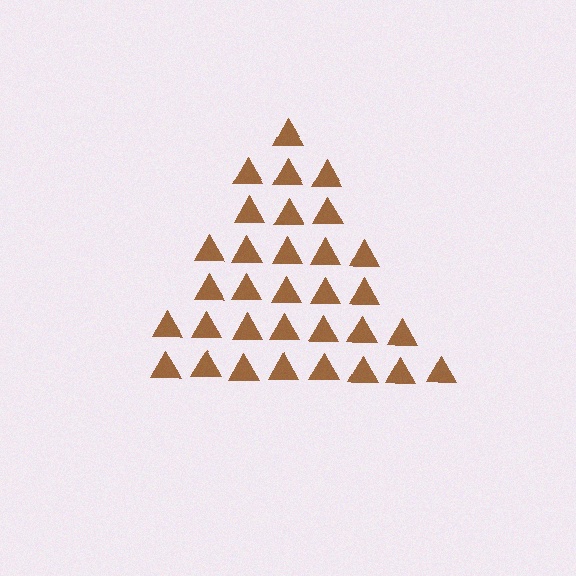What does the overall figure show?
The overall figure shows a triangle.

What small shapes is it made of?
It is made of small triangles.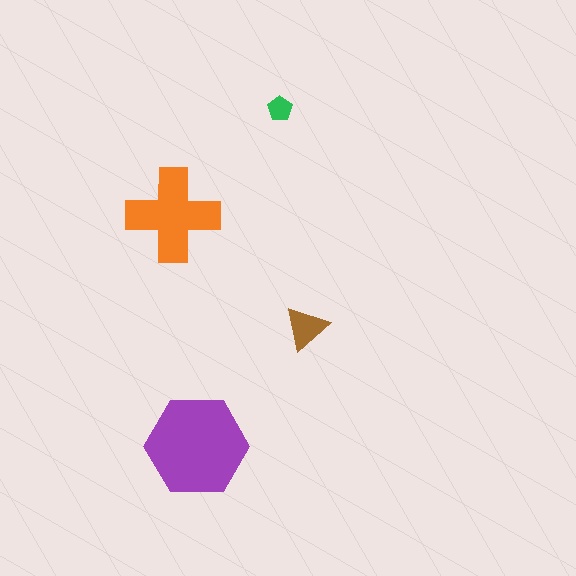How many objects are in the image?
There are 4 objects in the image.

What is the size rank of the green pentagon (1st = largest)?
4th.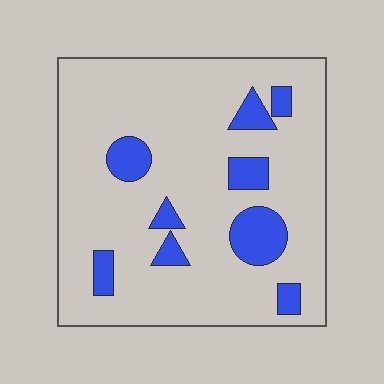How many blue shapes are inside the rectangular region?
9.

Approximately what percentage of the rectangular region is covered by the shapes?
Approximately 15%.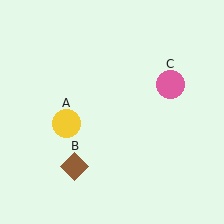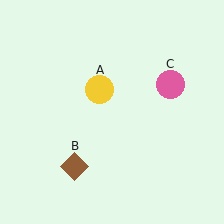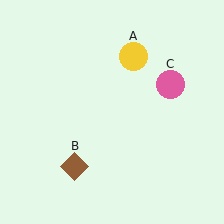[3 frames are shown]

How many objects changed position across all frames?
1 object changed position: yellow circle (object A).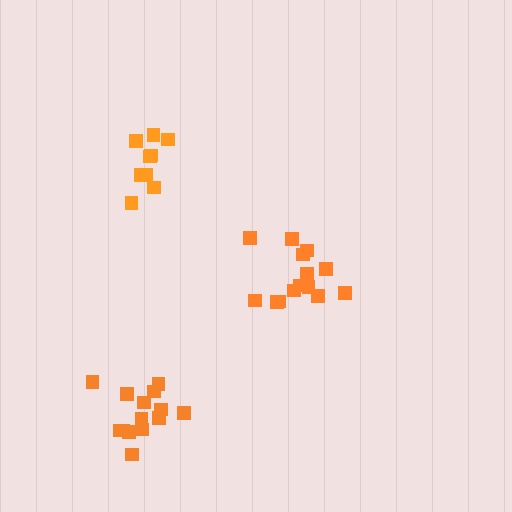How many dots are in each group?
Group 1: 14 dots, Group 2: 9 dots, Group 3: 14 dots (37 total).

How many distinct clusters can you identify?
There are 3 distinct clusters.